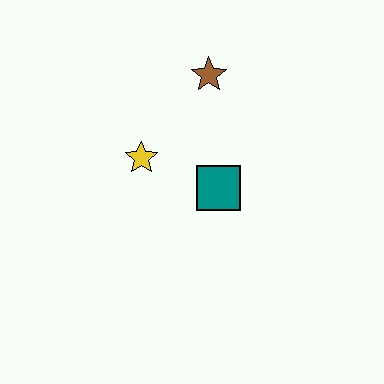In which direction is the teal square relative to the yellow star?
The teal square is to the right of the yellow star.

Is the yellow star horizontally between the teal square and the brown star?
No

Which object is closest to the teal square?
The yellow star is closest to the teal square.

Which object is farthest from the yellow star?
The brown star is farthest from the yellow star.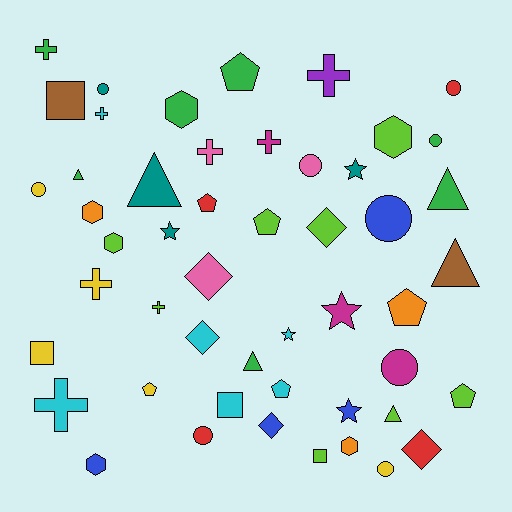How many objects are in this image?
There are 50 objects.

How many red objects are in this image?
There are 4 red objects.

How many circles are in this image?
There are 9 circles.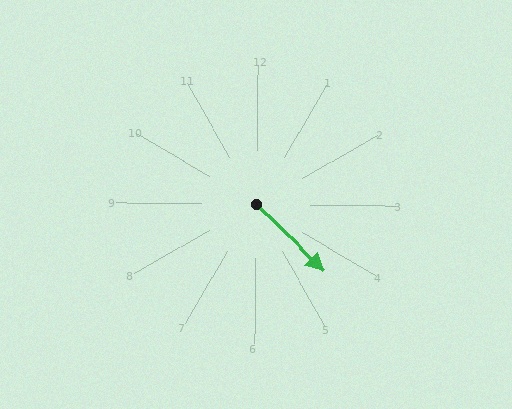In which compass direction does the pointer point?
Southeast.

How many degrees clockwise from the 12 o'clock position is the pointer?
Approximately 134 degrees.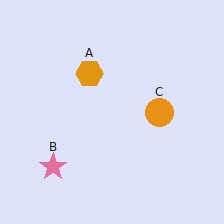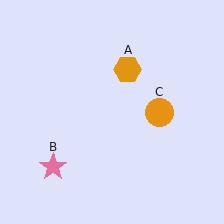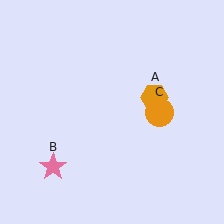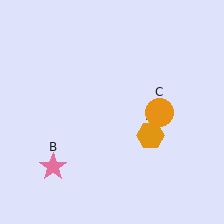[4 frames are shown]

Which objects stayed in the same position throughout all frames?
Pink star (object B) and orange circle (object C) remained stationary.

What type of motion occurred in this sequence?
The orange hexagon (object A) rotated clockwise around the center of the scene.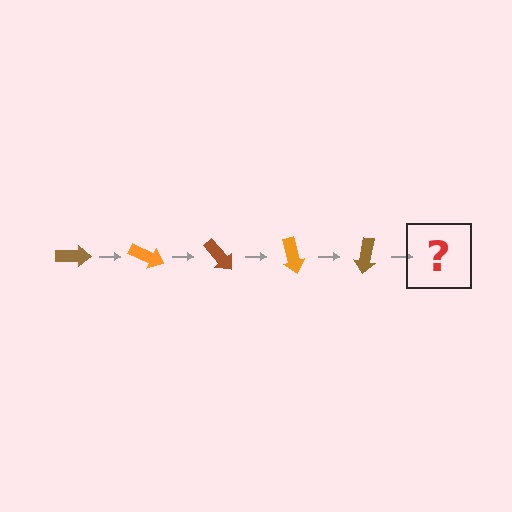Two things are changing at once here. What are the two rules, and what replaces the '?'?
The two rules are that it rotates 25 degrees each step and the color cycles through brown and orange. The '?' should be an orange arrow, rotated 125 degrees from the start.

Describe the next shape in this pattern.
It should be an orange arrow, rotated 125 degrees from the start.